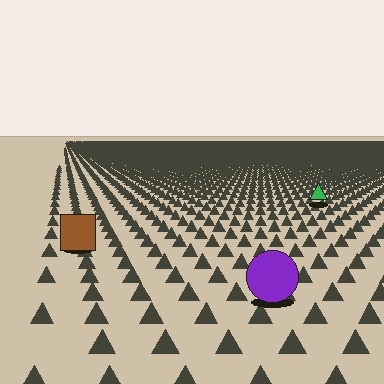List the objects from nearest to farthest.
From nearest to farthest: the purple circle, the brown square, the green triangle.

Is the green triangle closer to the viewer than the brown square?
No. The brown square is closer — you can tell from the texture gradient: the ground texture is coarser near it.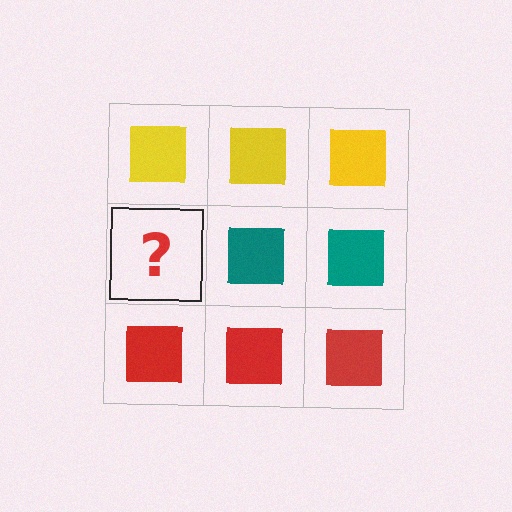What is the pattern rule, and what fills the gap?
The rule is that each row has a consistent color. The gap should be filled with a teal square.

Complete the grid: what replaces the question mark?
The question mark should be replaced with a teal square.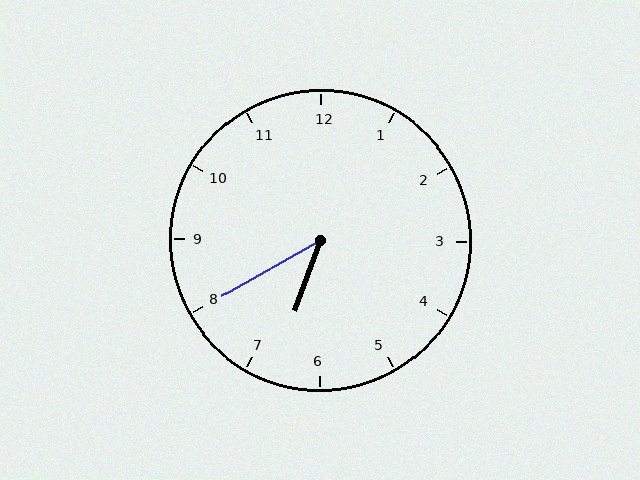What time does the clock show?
6:40.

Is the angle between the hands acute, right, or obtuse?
It is acute.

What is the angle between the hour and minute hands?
Approximately 40 degrees.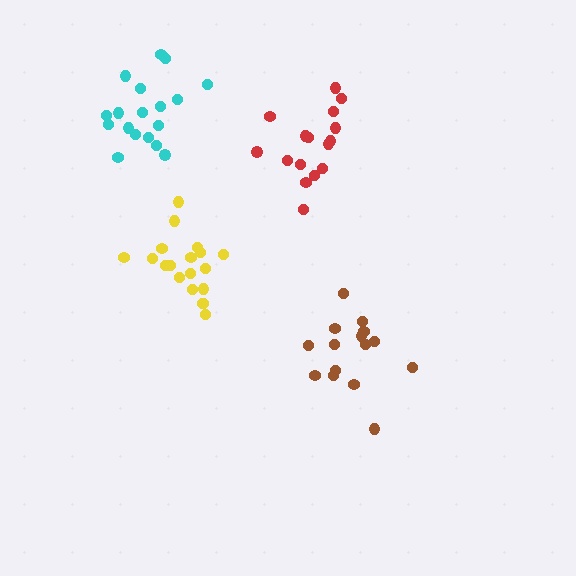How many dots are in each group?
Group 1: 19 dots, Group 2: 15 dots, Group 3: 18 dots, Group 4: 16 dots (68 total).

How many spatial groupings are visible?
There are 4 spatial groupings.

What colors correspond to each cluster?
The clusters are colored: yellow, brown, cyan, red.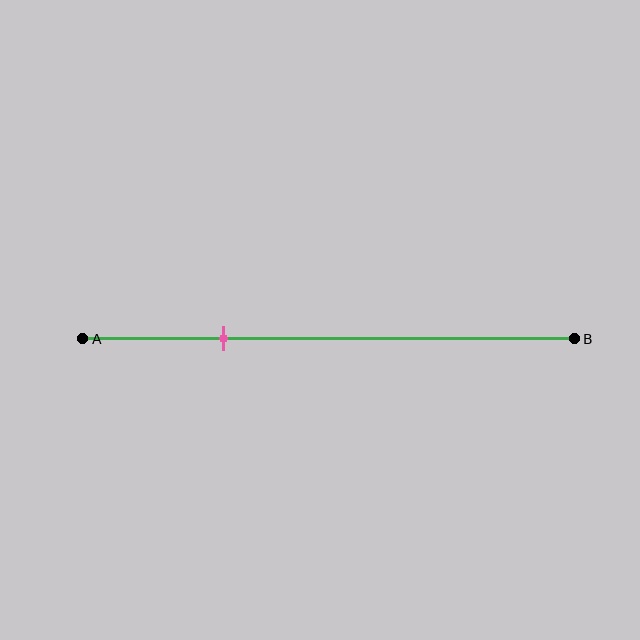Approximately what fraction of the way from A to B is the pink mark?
The pink mark is approximately 30% of the way from A to B.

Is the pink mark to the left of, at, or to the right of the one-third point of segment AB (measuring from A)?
The pink mark is to the left of the one-third point of segment AB.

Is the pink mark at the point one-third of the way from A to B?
No, the mark is at about 30% from A, not at the 33% one-third point.